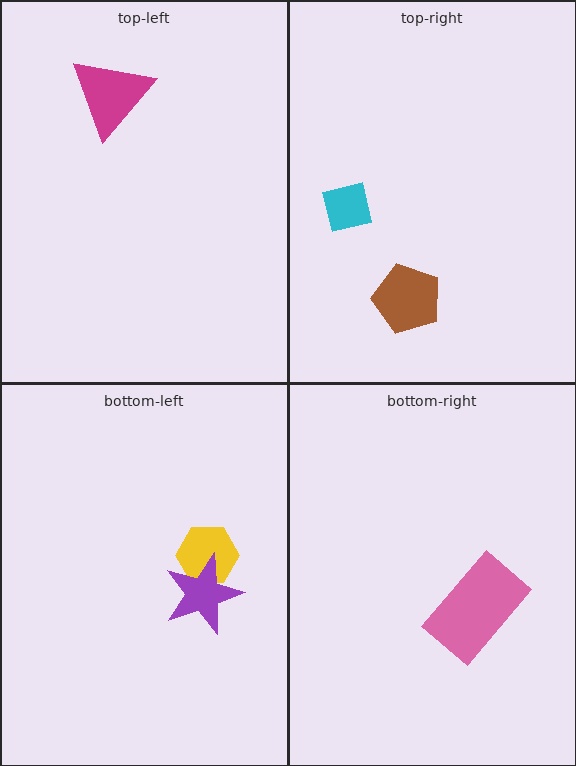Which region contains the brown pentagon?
The top-right region.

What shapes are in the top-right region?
The cyan square, the brown pentagon.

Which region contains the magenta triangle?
The top-left region.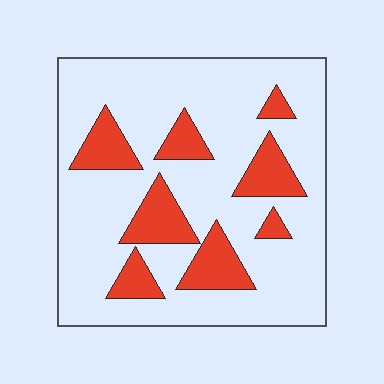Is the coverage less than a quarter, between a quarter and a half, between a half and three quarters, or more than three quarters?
Less than a quarter.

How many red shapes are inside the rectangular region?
8.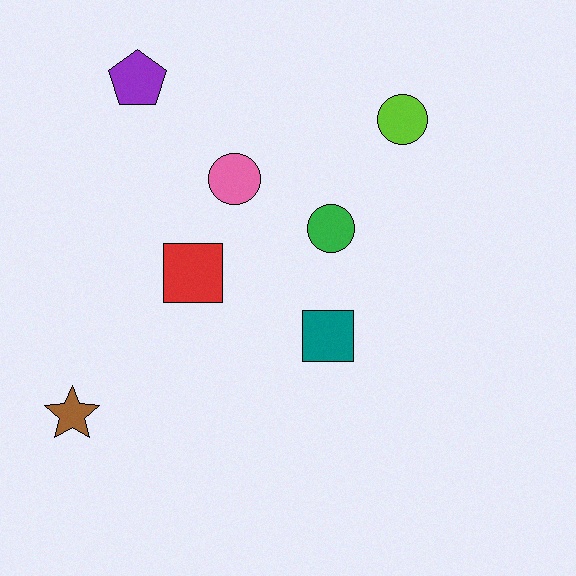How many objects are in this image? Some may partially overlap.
There are 7 objects.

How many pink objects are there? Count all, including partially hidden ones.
There is 1 pink object.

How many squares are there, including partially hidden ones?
There are 2 squares.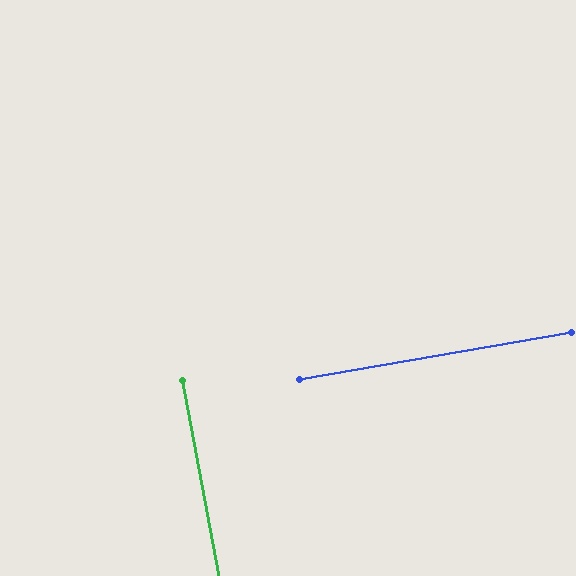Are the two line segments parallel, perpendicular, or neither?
Perpendicular — they meet at approximately 89°.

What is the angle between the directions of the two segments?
Approximately 89 degrees.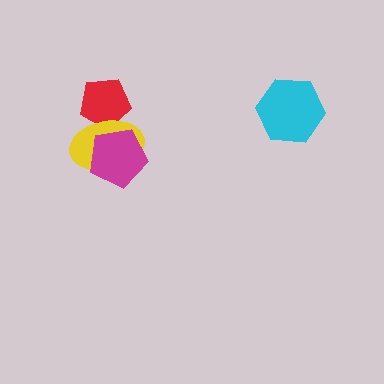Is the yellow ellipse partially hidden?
Yes, it is partially covered by another shape.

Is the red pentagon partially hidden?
Yes, it is partially covered by another shape.